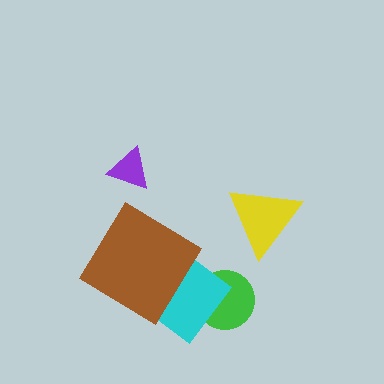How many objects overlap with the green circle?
1 object overlaps with the green circle.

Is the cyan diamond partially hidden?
Yes, it is partially covered by another shape.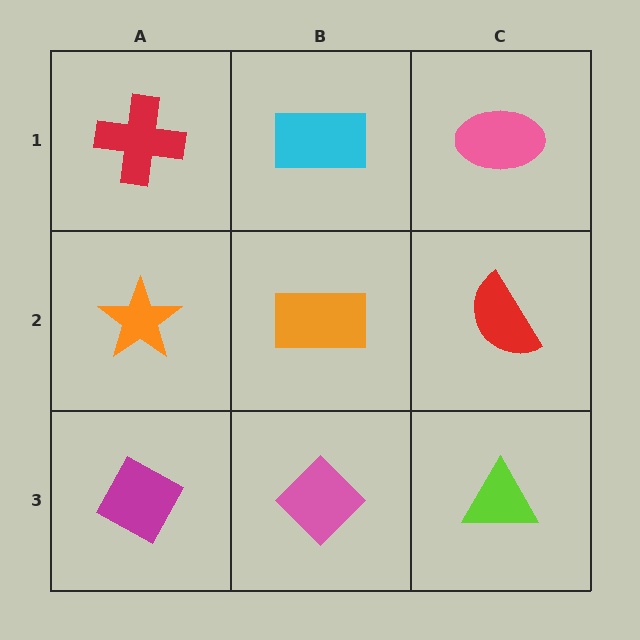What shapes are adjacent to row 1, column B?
An orange rectangle (row 2, column B), a red cross (row 1, column A), a pink ellipse (row 1, column C).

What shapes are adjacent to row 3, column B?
An orange rectangle (row 2, column B), a magenta diamond (row 3, column A), a lime triangle (row 3, column C).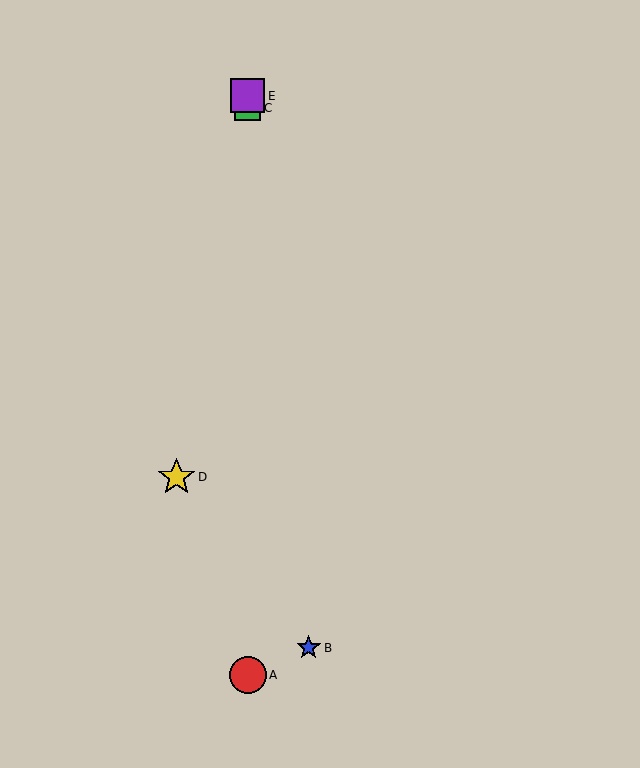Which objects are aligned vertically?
Objects A, C, E are aligned vertically.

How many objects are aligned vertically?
3 objects (A, C, E) are aligned vertically.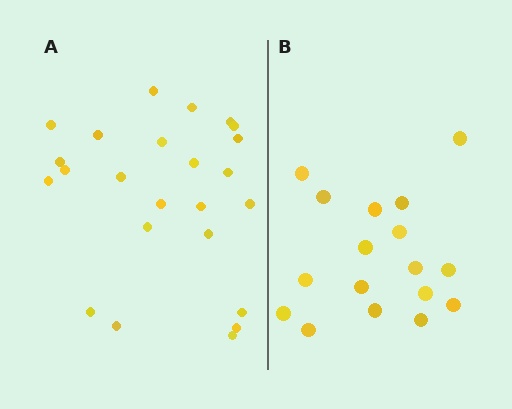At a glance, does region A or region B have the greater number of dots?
Region A (the left region) has more dots.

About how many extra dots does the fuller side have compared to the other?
Region A has roughly 8 or so more dots than region B.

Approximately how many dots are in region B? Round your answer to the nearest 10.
About 20 dots. (The exact count is 17, which rounds to 20.)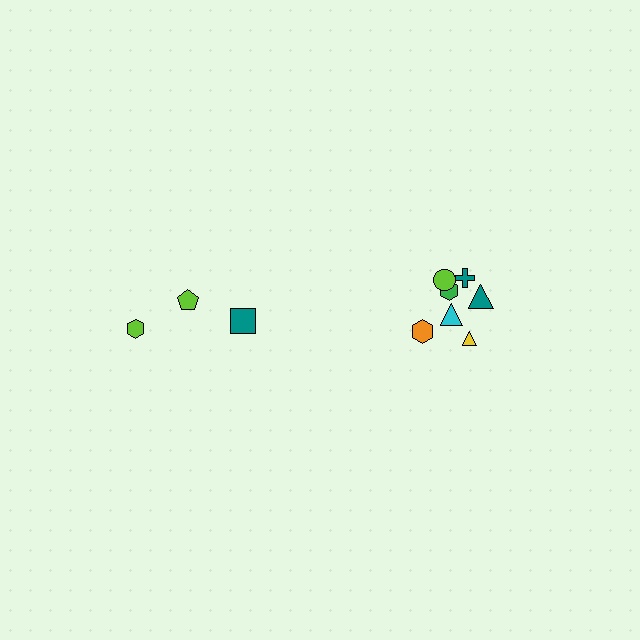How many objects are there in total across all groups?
There are 10 objects.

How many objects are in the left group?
There are 3 objects.